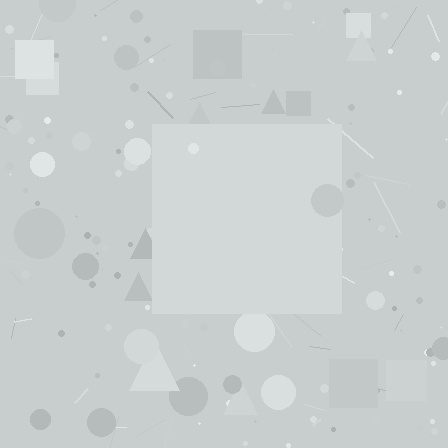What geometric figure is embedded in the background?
A square is embedded in the background.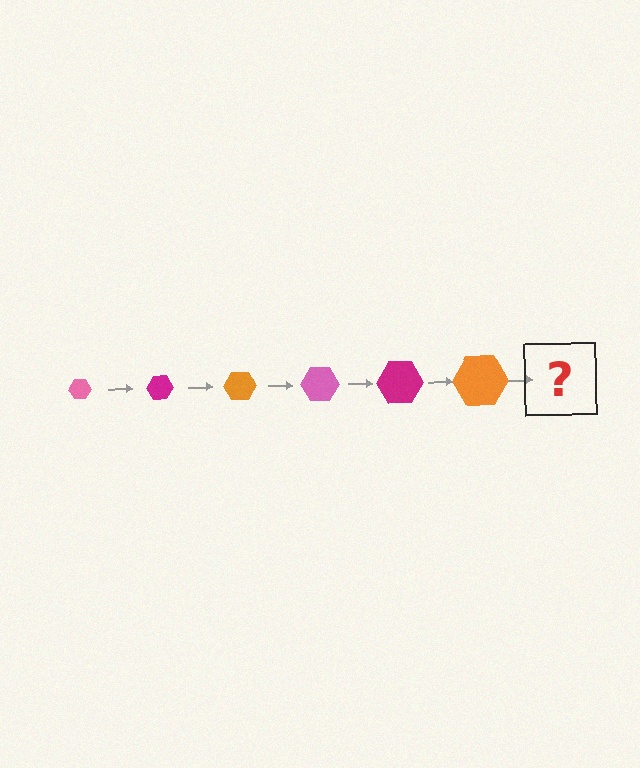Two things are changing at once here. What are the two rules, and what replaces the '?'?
The two rules are that the hexagon grows larger each step and the color cycles through pink, magenta, and orange. The '?' should be a pink hexagon, larger than the previous one.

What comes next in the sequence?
The next element should be a pink hexagon, larger than the previous one.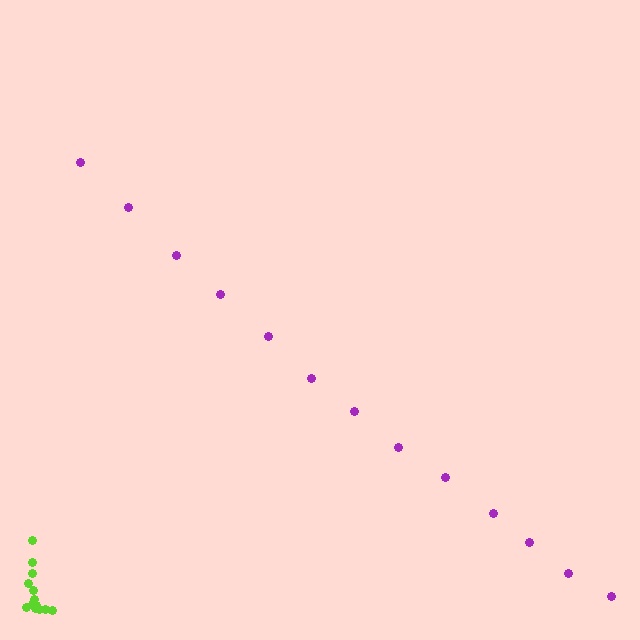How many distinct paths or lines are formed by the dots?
There are 2 distinct paths.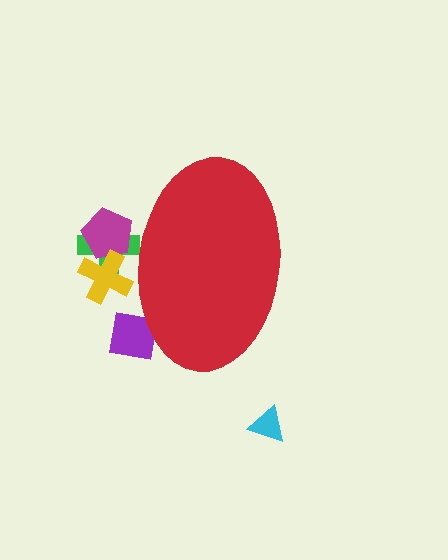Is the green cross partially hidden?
Yes, the green cross is partially hidden behind the red ellipse.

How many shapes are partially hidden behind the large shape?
4 shapes are partially hidden.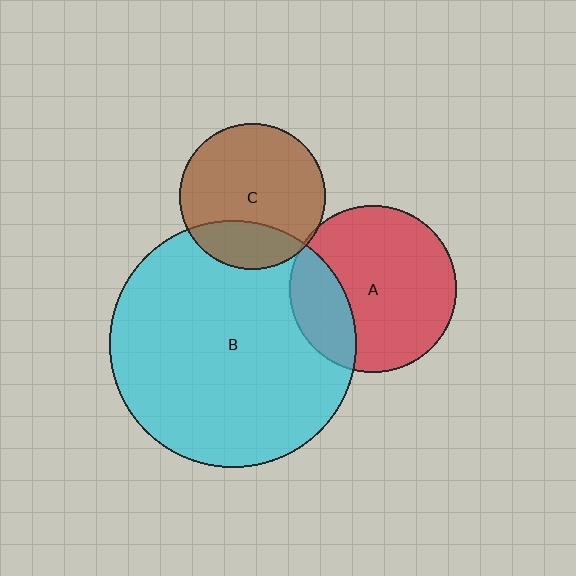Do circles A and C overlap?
Yes.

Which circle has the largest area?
Circle B (cyan).